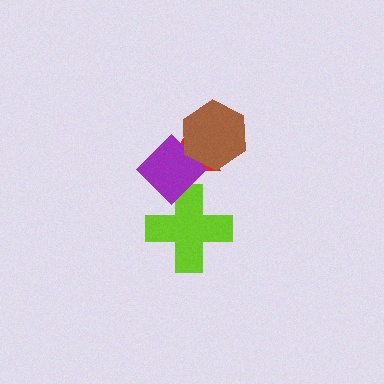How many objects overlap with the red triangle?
2 objects overlap with the red triangle.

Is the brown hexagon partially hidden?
No, no other shape covers it.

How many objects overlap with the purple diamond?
3 objects overlap with the purple diamond.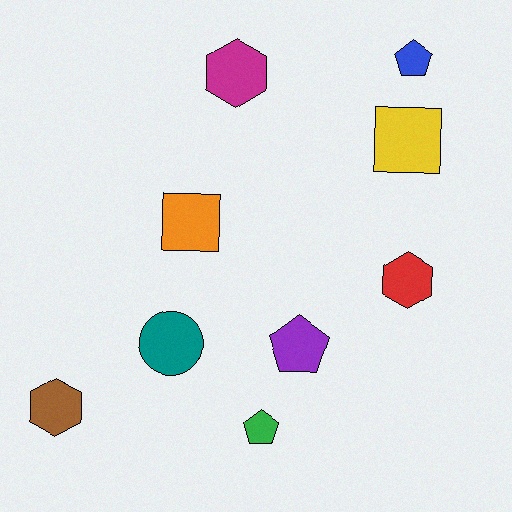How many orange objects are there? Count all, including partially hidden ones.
There is 1 orange object.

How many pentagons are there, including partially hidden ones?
There are 3 pentagons.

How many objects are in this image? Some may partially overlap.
There are 9 objects.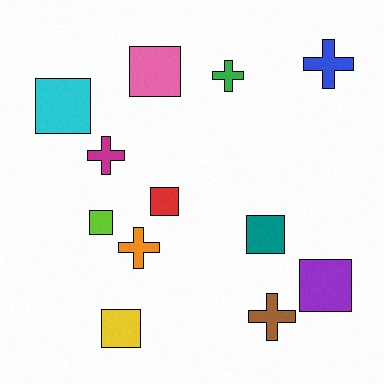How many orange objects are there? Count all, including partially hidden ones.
There is 1 orange object.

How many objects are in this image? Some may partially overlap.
There are 12 objects.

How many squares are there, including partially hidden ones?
There are 7 squares.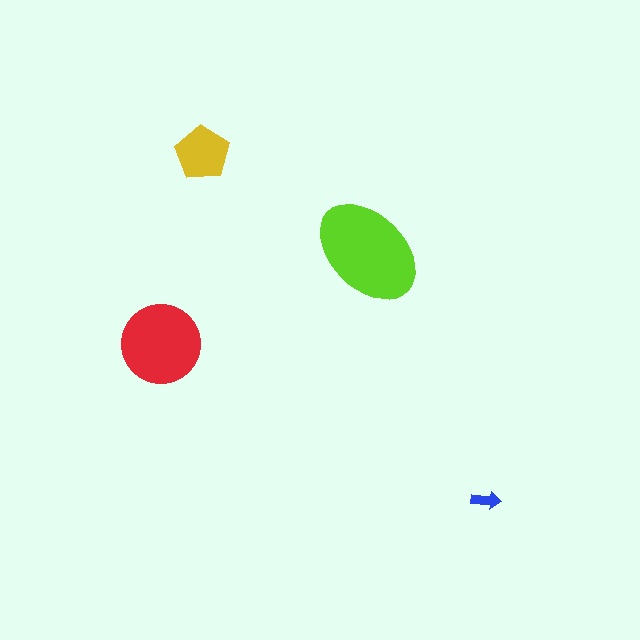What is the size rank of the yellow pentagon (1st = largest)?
3rd.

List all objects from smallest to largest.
The blue arrow, the yellow pentagon, the red circle, the lime ellipse.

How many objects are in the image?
There are 4 objects in the image.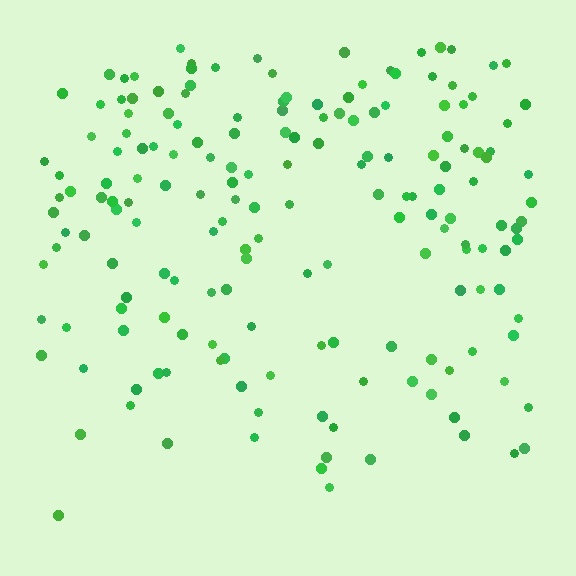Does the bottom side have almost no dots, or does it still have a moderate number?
Still a moderate number, just noticeably fewer than the top.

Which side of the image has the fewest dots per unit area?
The bottom.